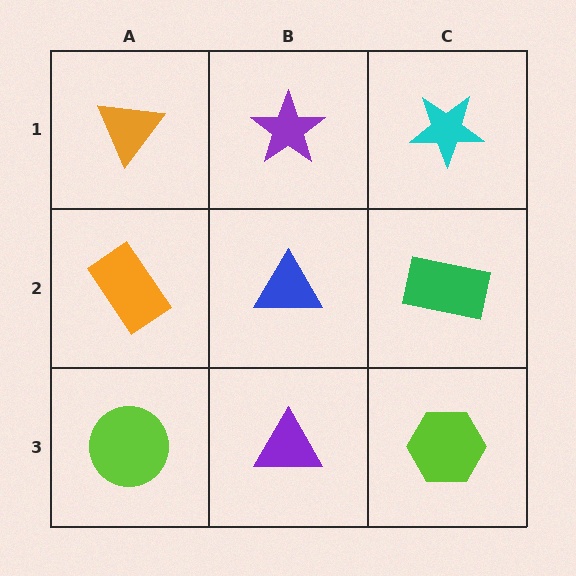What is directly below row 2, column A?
A lime circle.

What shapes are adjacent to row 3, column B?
A blue triangle (row 2, column B), a lime circle (row 3, column A), a lime hexagon (row 3, column C).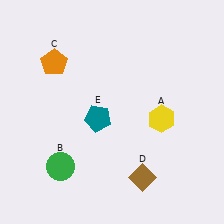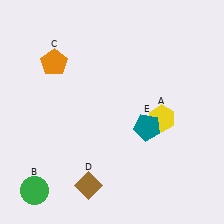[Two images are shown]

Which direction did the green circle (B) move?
The green circle (B) moved left.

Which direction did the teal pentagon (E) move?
The teal pentagon (E) moved right.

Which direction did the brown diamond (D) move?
The brown diamond (D) moved left.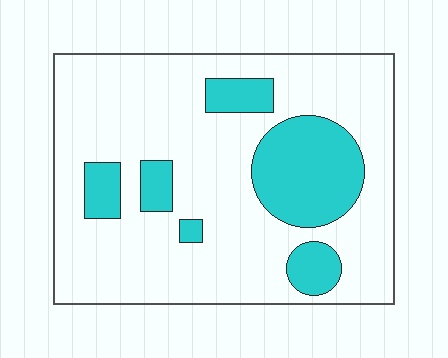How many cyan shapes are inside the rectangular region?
6.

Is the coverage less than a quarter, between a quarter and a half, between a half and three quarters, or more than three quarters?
Less than a quarter.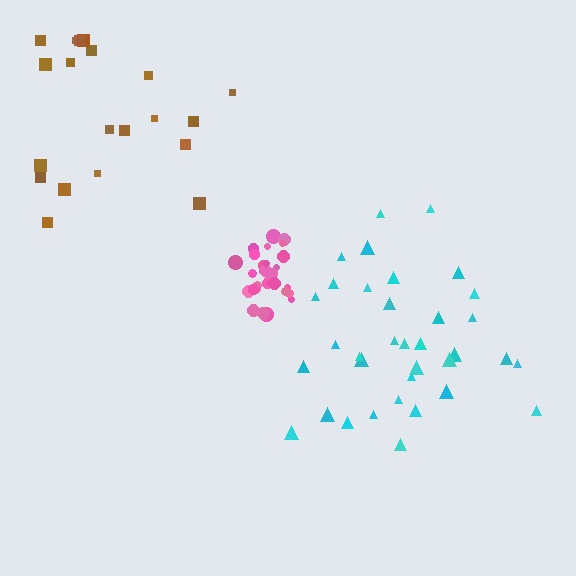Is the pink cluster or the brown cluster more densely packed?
Pink.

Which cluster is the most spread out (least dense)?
Brown.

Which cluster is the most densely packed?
Pink.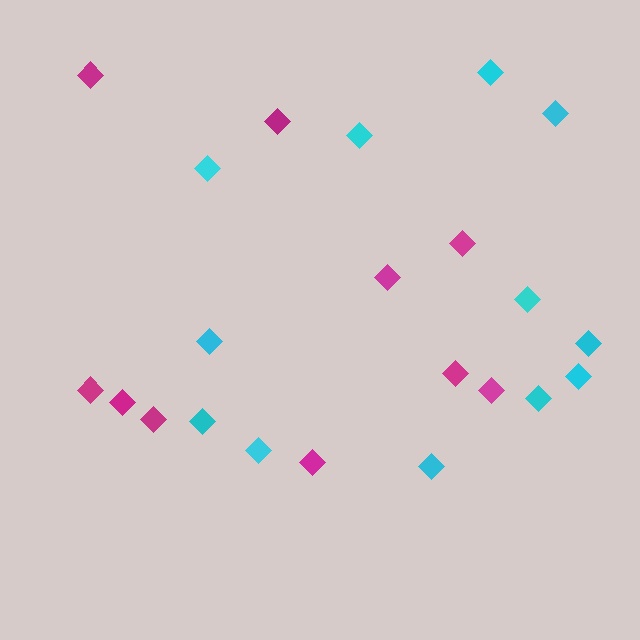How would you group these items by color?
There are 2 groups: one group of cyan diamonds (12) and one group of magenta diamonds (10).